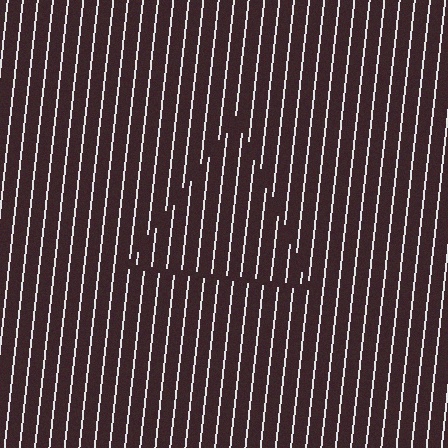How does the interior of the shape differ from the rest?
The interior of the shape contains the same grating, shifted by half a period — the contour is defined by the phase discontinuity where line-ends from the inner and outer gratings abut.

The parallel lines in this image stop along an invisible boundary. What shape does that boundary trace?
An illusory triangle. The interior of the shape contains the same grating, shifted by half a period — the contour is defined by the phase discontinuity where line-ends from the inner and outer gratings abut.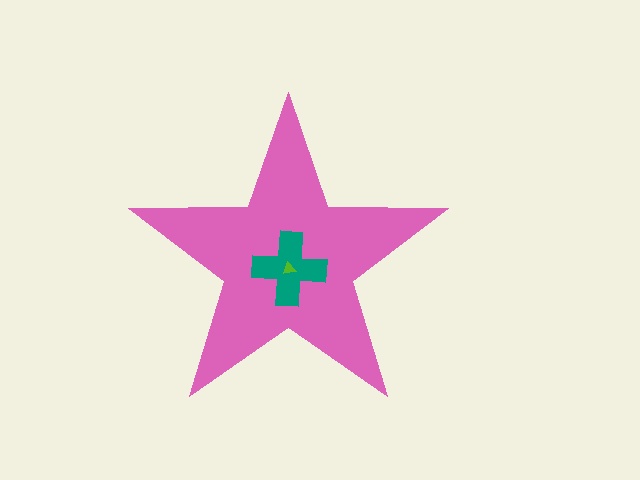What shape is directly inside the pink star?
The teal cross.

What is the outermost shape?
The pink star.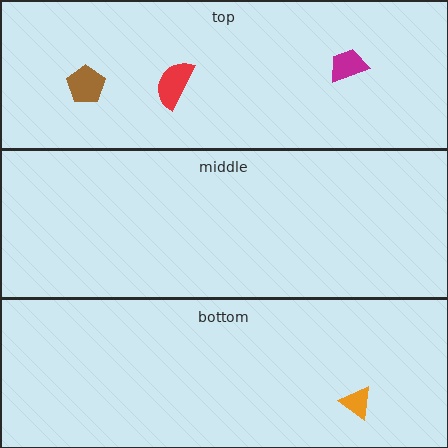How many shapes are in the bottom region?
1.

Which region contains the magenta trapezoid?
The top region.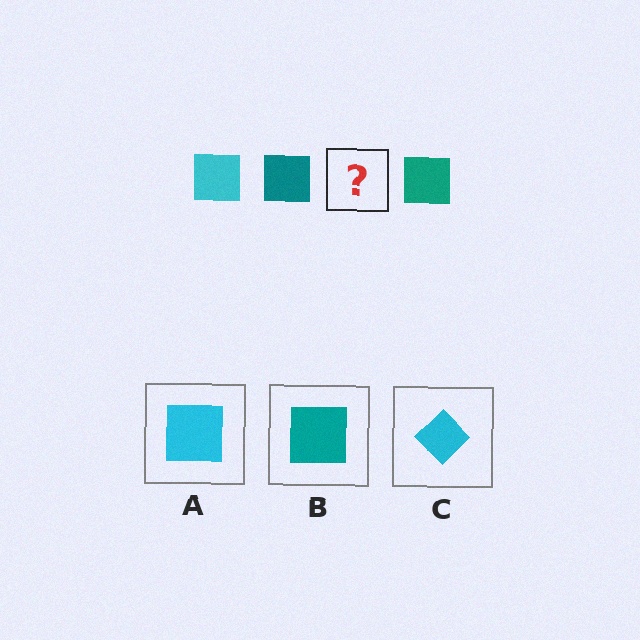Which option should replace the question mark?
Option A.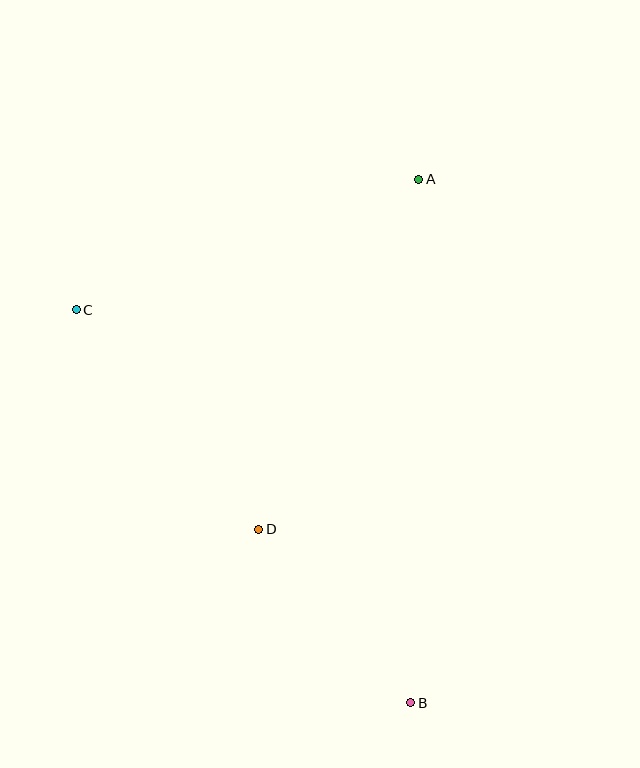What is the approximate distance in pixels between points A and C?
The distance between A and C is approximately 367 pixels.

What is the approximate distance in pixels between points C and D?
The distance between C and D is approximately 285 pixels.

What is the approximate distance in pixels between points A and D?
The distance between A and D is approximately 385 pixels.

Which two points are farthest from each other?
Points A and B are farthest from each other.